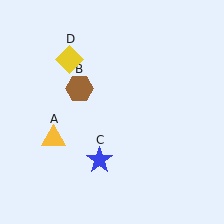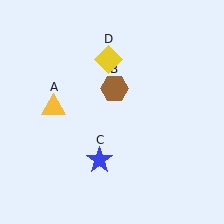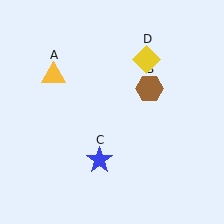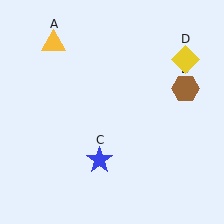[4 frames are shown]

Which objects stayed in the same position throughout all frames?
Blue star (object C) remained stationary.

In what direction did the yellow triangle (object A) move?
The yellow triangle (object A) moved up.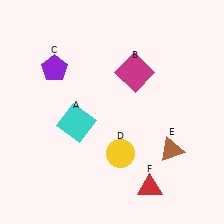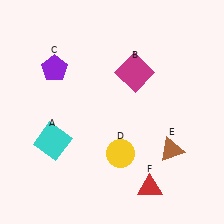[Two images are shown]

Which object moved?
The cyan square (A) moved left.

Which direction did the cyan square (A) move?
The cyan square (A) moved left.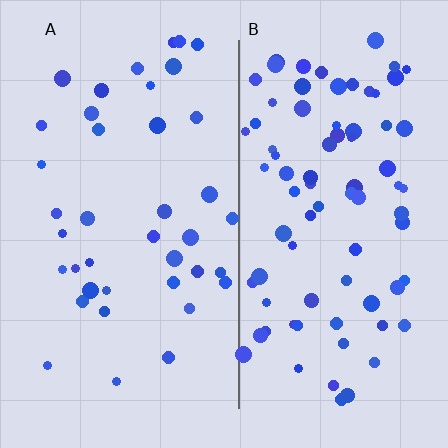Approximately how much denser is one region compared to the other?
Approximately 2.0× — region B over region A.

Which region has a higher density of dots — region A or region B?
B (the right).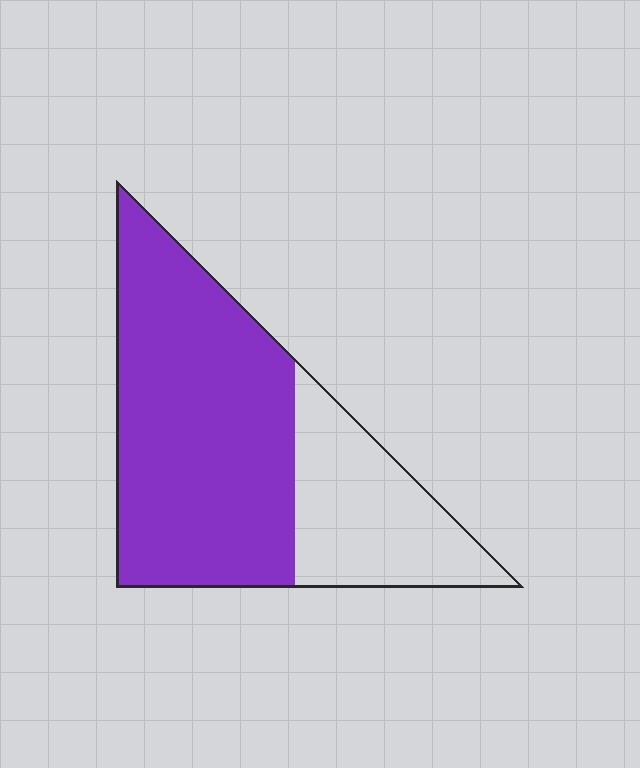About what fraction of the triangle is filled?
About two thirds (2/3).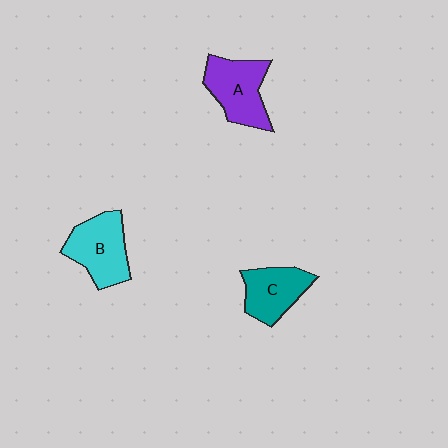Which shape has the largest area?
Shape B (cyan).